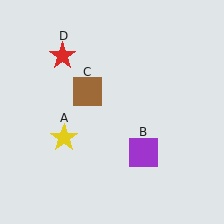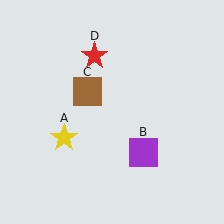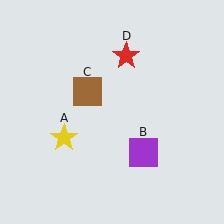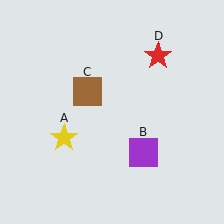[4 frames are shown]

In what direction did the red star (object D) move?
The red star (object D) moved right.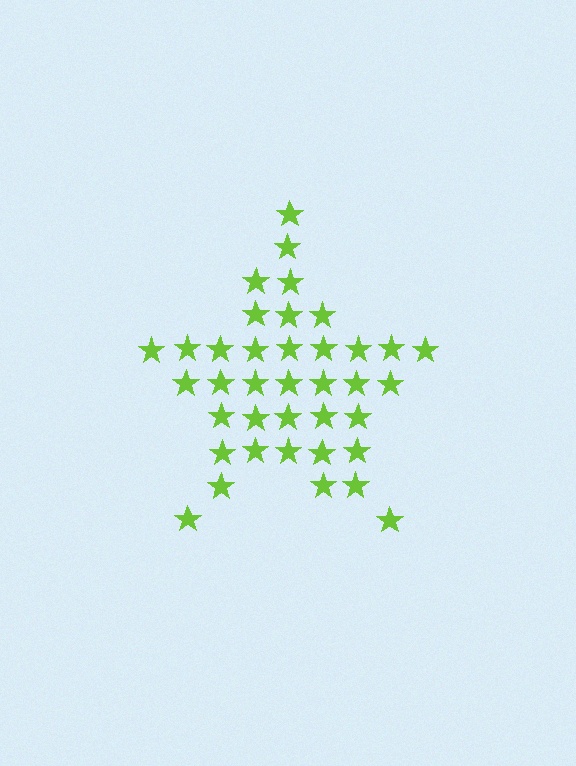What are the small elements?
The small elements are stars.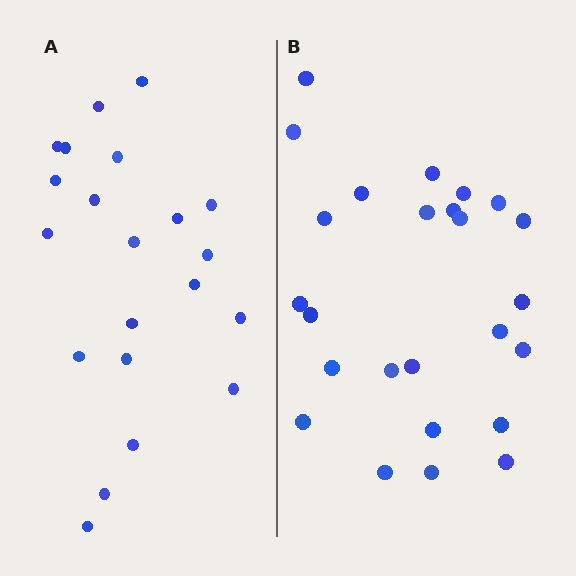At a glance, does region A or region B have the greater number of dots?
Region B (the right region) has more dots.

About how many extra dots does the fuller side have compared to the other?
Region B has about 4 more dots than region A.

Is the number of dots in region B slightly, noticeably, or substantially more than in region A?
Region B has only slightly more — the two regions are fairly close. The ratio is roughly 1.2 to 1.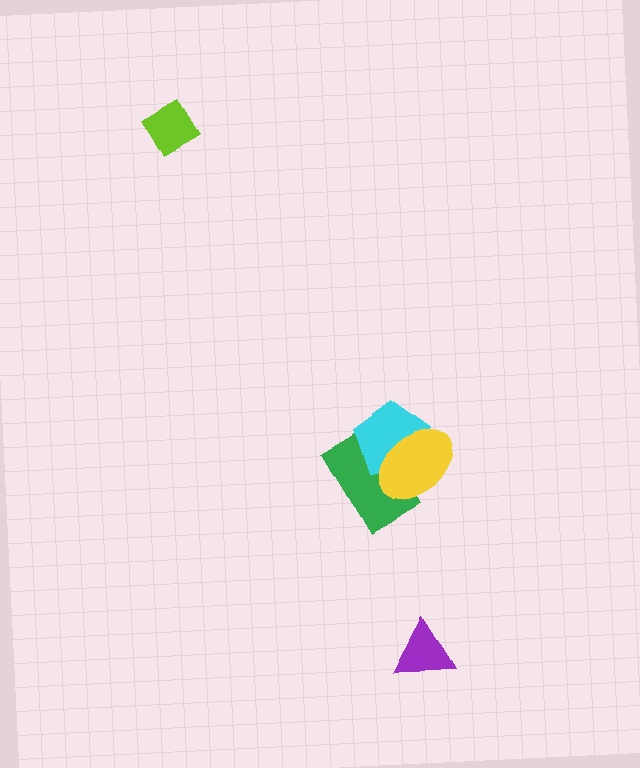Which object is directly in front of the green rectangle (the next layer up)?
The cyan pentagon is directly in front of the green rectangle.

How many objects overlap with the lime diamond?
0 objects overlap with the lime diamond.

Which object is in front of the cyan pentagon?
The yellow ellipse is in front of the cyan pentagon.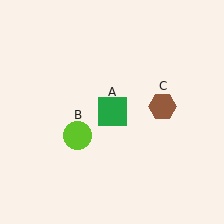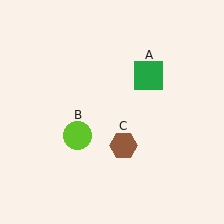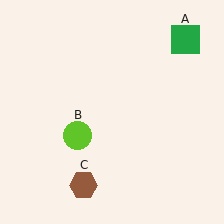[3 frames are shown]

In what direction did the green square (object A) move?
The green square (object A) moved up and to the right.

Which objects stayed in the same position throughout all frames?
Lime circle (object B) remained stationary.